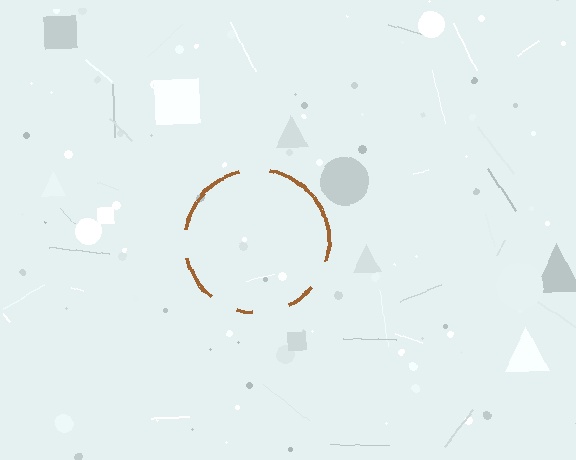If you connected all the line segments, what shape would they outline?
They would outline a circle.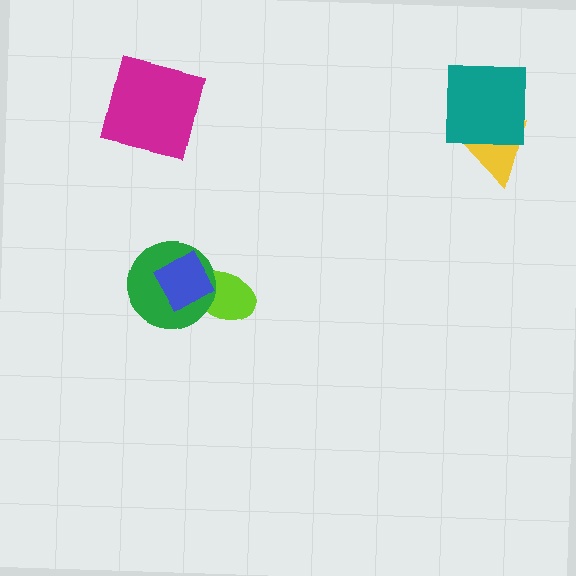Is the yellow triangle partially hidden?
Yes, it is partially covered by another shape.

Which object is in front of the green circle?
The blue diamond is in front of the green circle.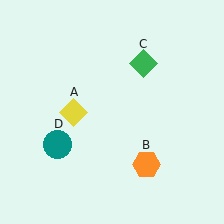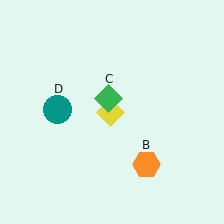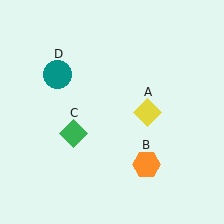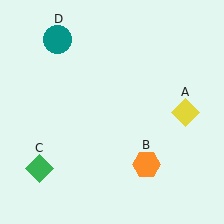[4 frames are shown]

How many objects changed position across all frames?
3 objects changed position: yellow diamond (object A), green diamond (object C), teal circle (object D).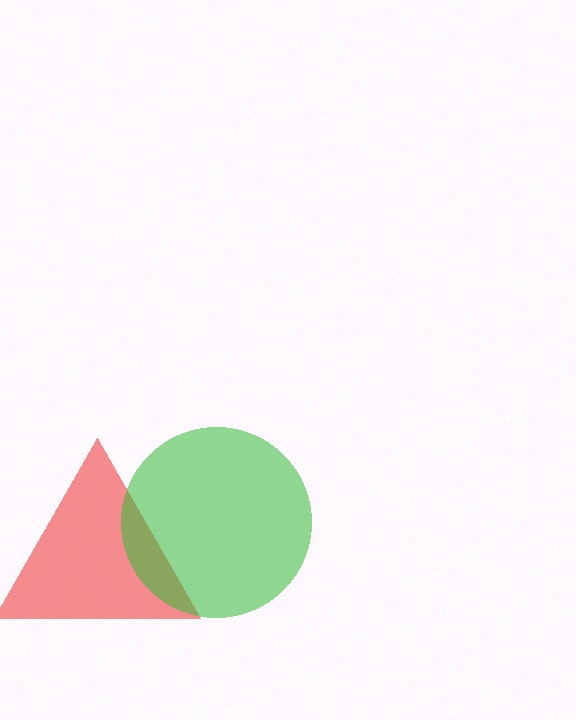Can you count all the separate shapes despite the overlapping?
Yes, there are 2 separate shapes.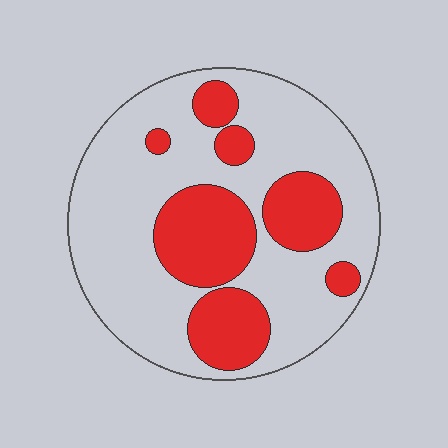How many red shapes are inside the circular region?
7.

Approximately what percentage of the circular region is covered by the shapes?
Approximately 30%.